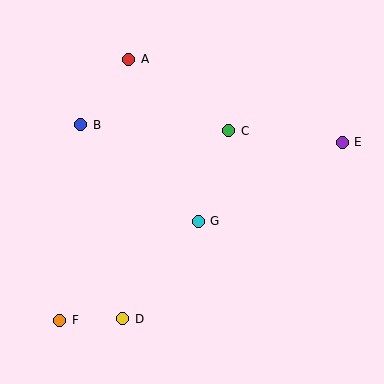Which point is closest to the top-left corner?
Point A is closest to the top-left corner.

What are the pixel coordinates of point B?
Point B is at (81, 125).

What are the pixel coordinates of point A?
Point A is at (129, 59).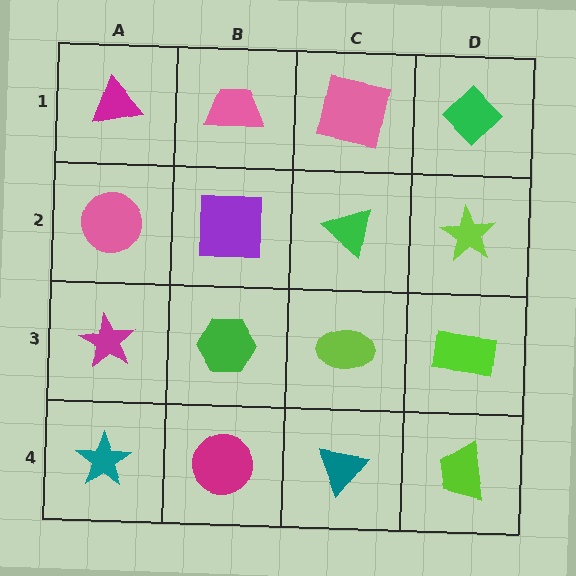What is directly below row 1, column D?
A lime star.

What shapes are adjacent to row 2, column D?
A green diamond (row 1, column D), a lime rectangle (row 3, column D), a green triangle (row 2, column C).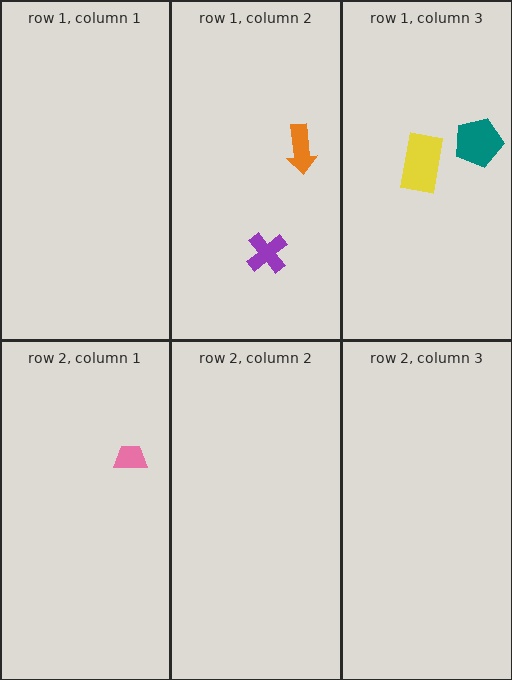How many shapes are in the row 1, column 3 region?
2.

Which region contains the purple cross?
The row 1, column 2 region.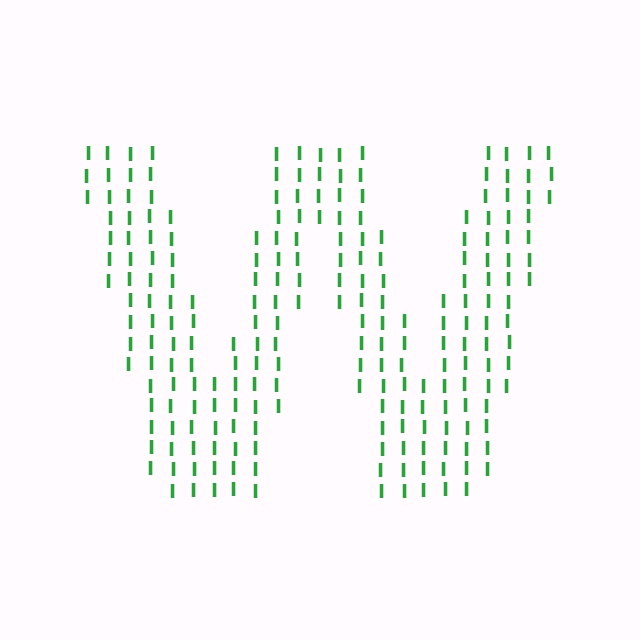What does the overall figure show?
The overall figure shows the letter W.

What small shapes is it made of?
It is made of small letter I's.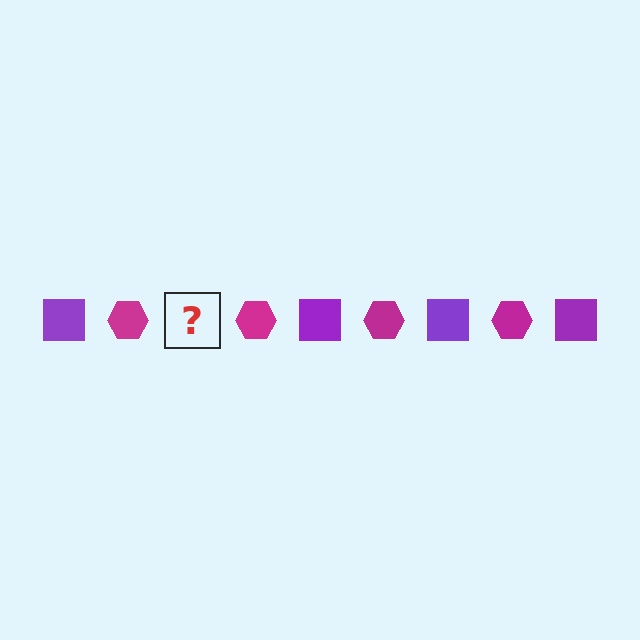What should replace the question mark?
The question mark should be replaced with a purple square.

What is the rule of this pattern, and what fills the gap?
The rule is that the pattern alternates between purple square and magenta hexagon. The gap should be filled with a purple square.